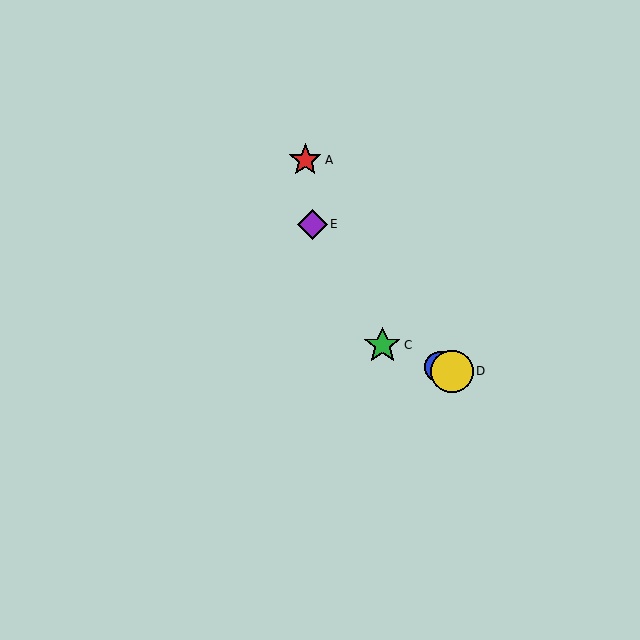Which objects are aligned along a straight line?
Objects B, C, D are aligned along a straight line.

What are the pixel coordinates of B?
Object B is at (440, 367).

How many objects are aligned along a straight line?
3 objects (B, C, D) are aligned along a straight line.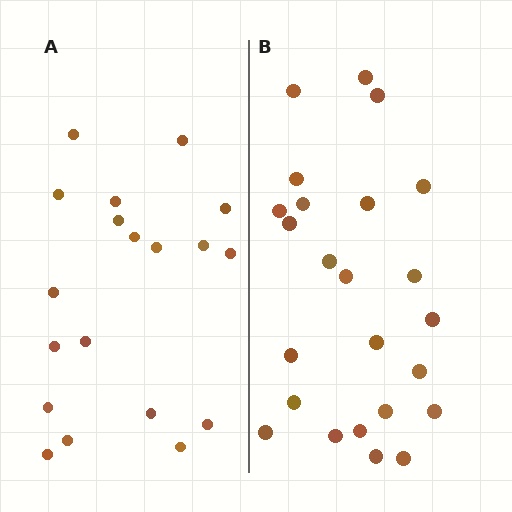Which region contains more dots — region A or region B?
Region B (the right region) has more dots.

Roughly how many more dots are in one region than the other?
Region B has about 5 more dots than region A.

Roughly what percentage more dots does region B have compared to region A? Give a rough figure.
About 25% more.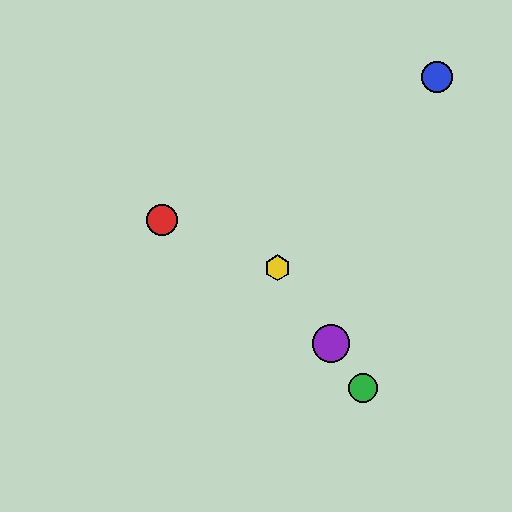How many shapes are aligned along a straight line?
3 shapes (the green circle, the yellow hexagon, the purple circle) are aligned along a straight line.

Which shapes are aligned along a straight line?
The green circle, the yellow hexagon, the purple circle are aligned along a straight line.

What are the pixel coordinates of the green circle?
The green circle is at (363, 388).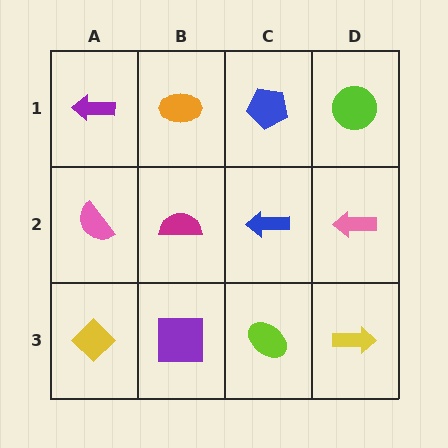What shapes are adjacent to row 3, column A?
A pink semicircle (row 2, column A), a purple square (row 3, column B).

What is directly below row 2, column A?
A yellow diamond.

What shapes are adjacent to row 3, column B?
A magenta semicircle (row 2, column B), a yellow diamond (row 3, column A), a lime ellipse (row 3, column C).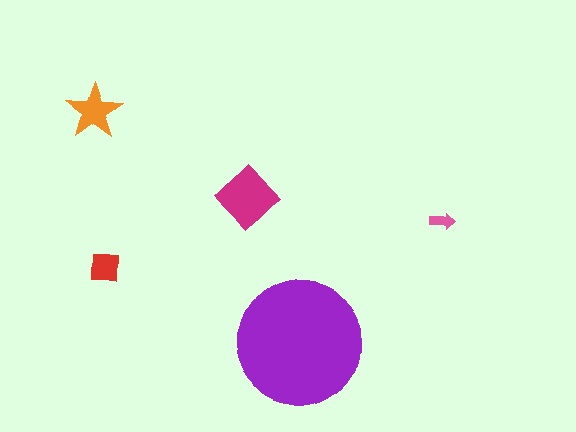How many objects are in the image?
There are 5 objects in the image.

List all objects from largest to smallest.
The purple circle, the magenta diamond, the orange star, the red square, the pink arrow.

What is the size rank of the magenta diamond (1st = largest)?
2nd.